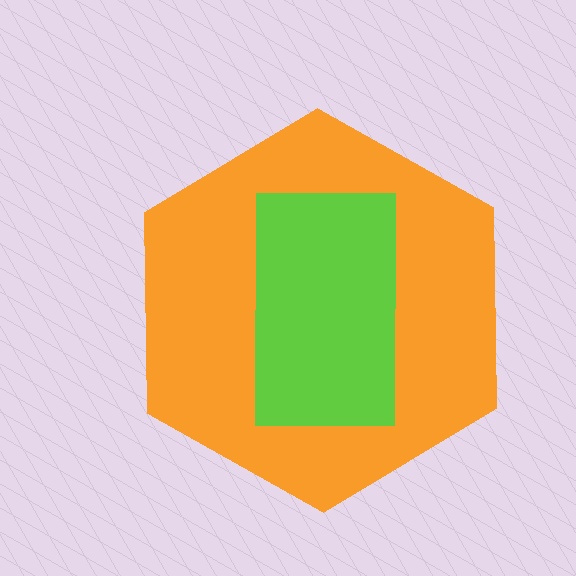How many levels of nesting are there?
2.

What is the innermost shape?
The lime rectangle.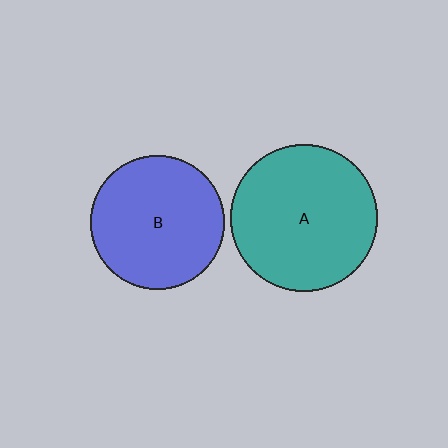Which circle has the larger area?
Circle A (teal).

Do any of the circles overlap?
No, none of the circles overlap.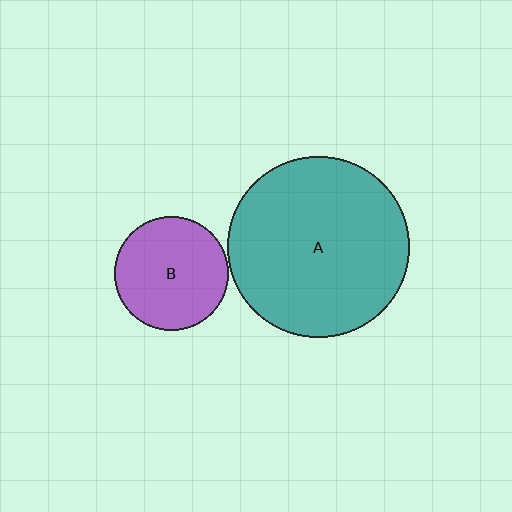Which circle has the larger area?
Circle A (teal).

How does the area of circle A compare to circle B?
Approximately 2.6 times.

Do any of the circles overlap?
No, none of the circles overlap.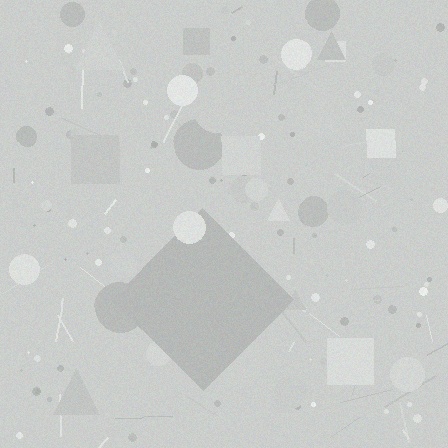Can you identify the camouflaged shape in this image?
The camouflaged shape is a diamond.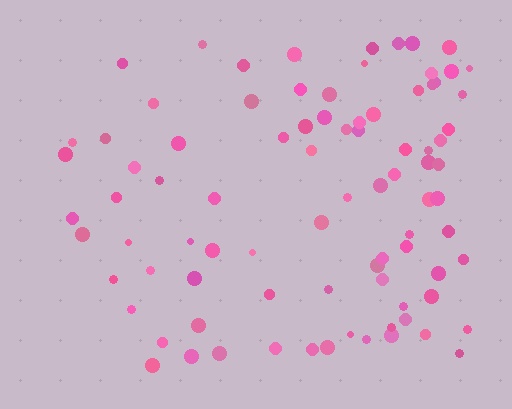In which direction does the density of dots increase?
From left to right, with the right side densest.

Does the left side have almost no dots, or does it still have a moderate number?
Still a moderate number, just noticeably fewer than the right.